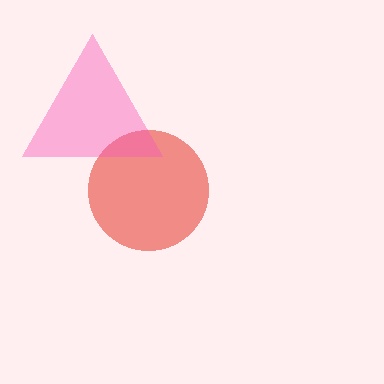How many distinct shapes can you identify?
There are 2 distinct shapes: a red circle, a pink triangle.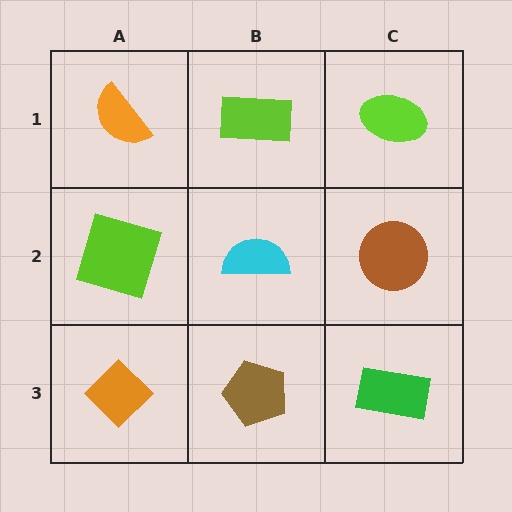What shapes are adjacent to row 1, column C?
A brown circle (row 2, column C), a lime rectangle (row 1, column B).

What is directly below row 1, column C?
A brown circle.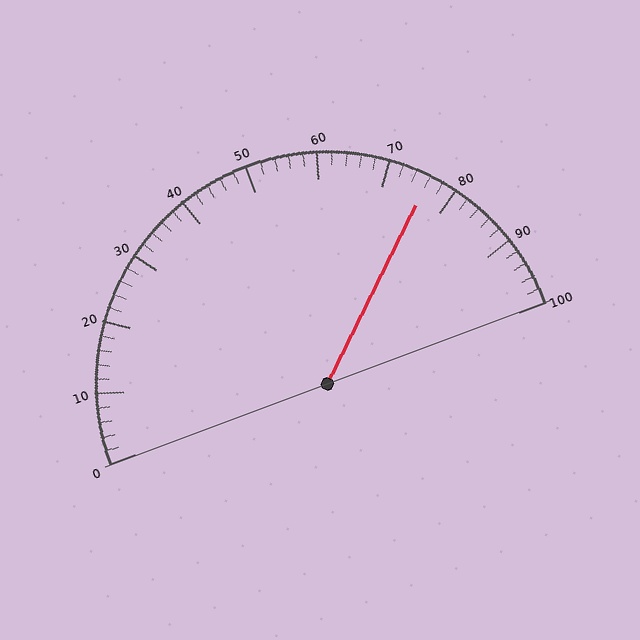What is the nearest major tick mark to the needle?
The nearest major tick mark is 80.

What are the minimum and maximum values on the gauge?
The gauge ranges from 0 to 100.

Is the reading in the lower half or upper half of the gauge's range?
The reading is in the upper half of the range (0 to 100).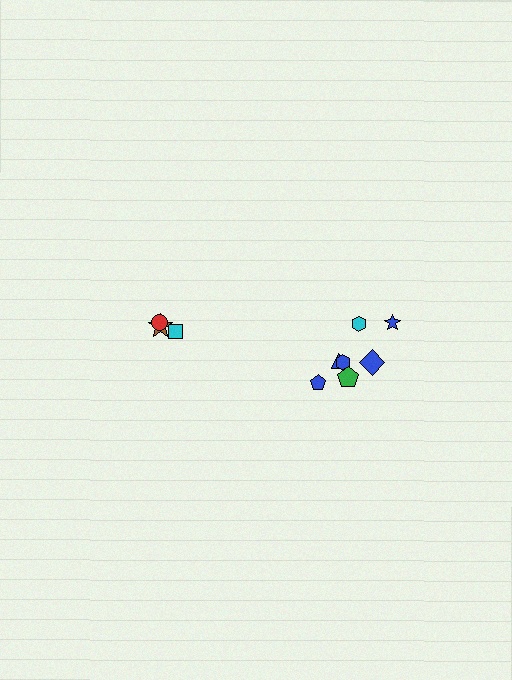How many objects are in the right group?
There are 7 objects.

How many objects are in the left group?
There are 3 objects.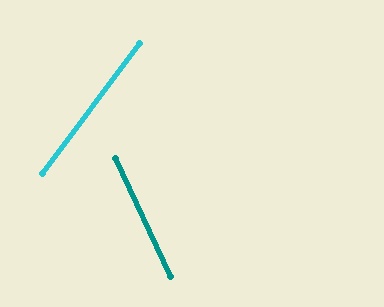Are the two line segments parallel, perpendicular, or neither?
Neither parallel nor perpendicular — they differ by about 62°.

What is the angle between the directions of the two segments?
Approximately 62 degrees.